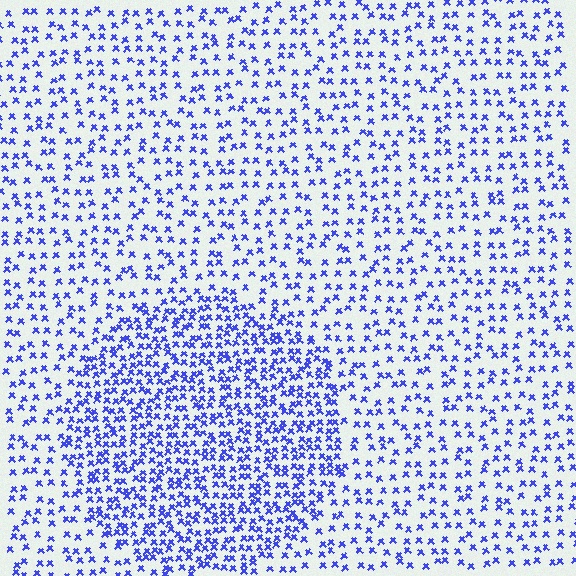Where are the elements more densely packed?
The elements are more densely packed inside the circle boundary.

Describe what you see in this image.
The image contains small blue elements arranged at two different densities. A circle-shaped region is visible where the elements are more densely packed than the surrounding area.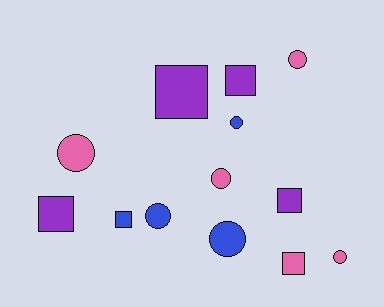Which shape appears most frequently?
Circle, with 7 objects.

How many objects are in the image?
There are 13 objects.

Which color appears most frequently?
Pink, with 5 objects.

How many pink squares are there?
There is 1 pink square.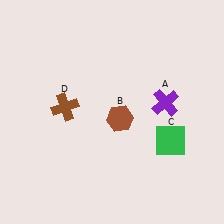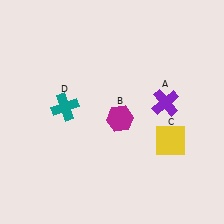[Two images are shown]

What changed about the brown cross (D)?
In Image 1, D is brown. In Image 2, it changed to teal.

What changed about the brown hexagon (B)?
In Image 1, B is brown. In Image 2, it changed to magenta.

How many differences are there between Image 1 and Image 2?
There are 3 differences between the two images.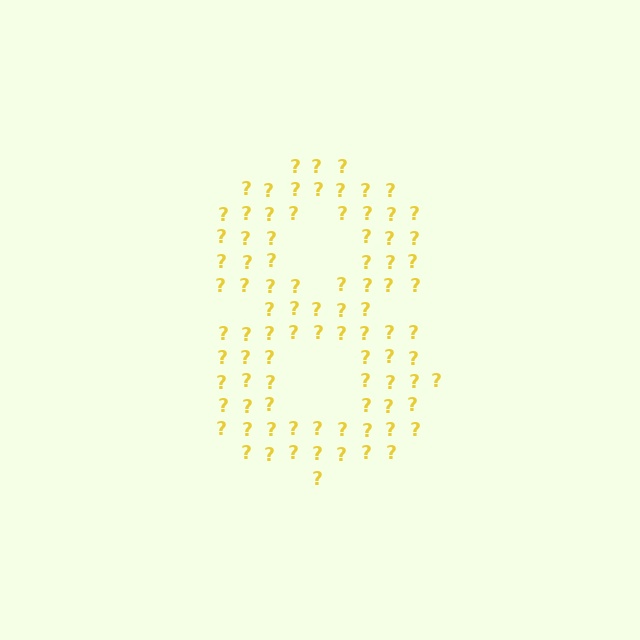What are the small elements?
The small elements are question marks.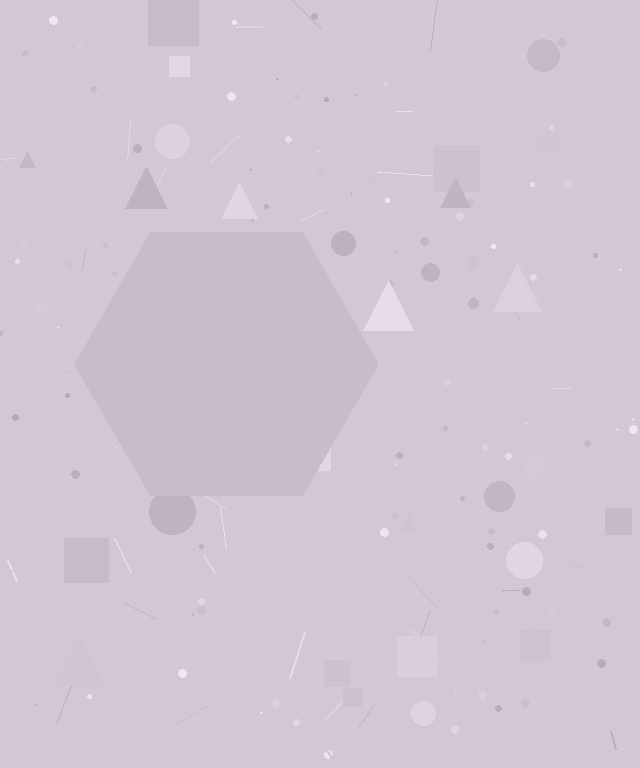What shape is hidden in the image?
A hexagon is hidden in the image.